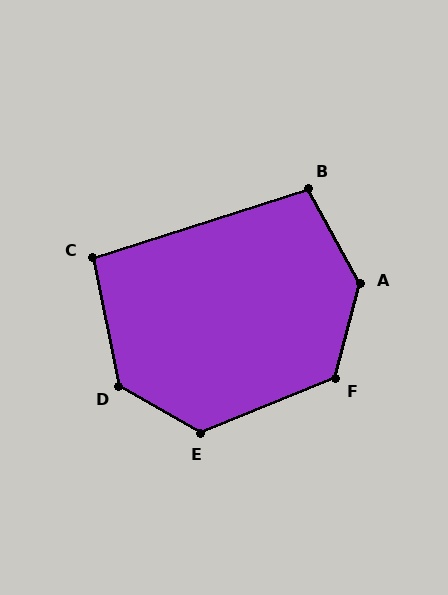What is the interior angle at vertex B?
Approximately 102 degrees (obtuse).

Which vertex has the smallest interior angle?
C, at approximately 96 degrees.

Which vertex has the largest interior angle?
A, at approximately 136 degrees.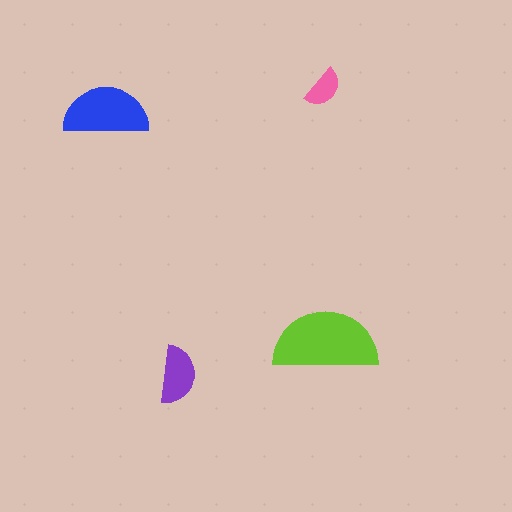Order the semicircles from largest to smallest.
the lime one, the blue one, the purple one, the pink one.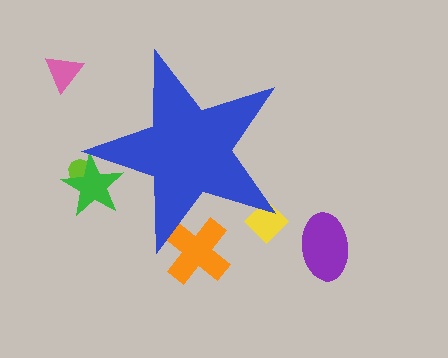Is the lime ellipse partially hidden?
Yes, the lime ellipse is partially hidden behind the blue star.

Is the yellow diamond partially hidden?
Yes, the yellow diamond is partially hidden behind the blue star.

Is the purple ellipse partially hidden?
No, the purple ellipse is fully visible.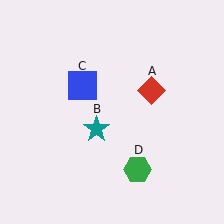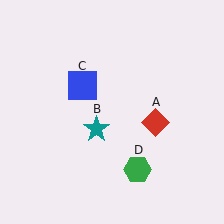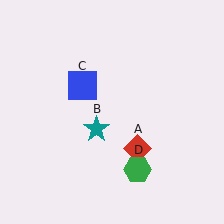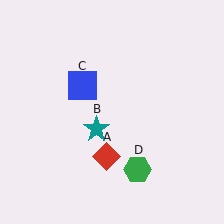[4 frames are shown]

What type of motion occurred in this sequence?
The red diamond (object A) rotated clockwise around the center of the scene.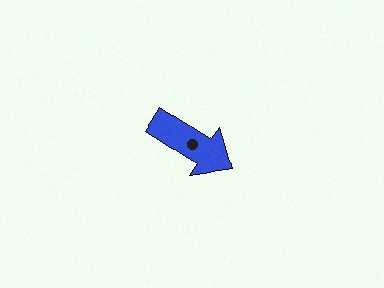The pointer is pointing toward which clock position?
Roughly 4 o'clock.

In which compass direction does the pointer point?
Southeast.